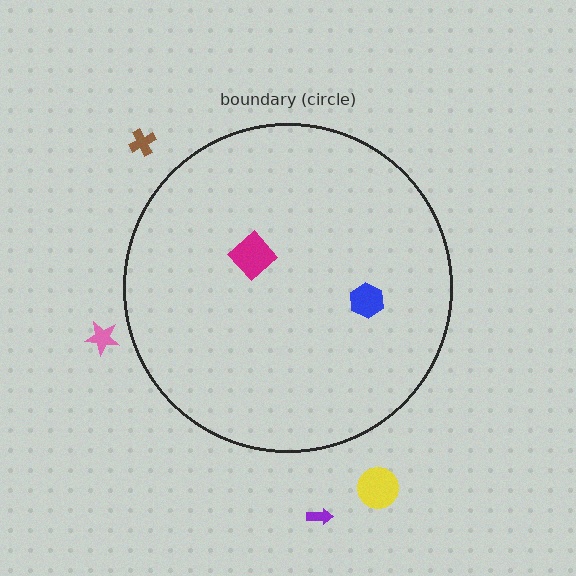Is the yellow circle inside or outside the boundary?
Outside.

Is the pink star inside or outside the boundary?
Outside.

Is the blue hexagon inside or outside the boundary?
Inside.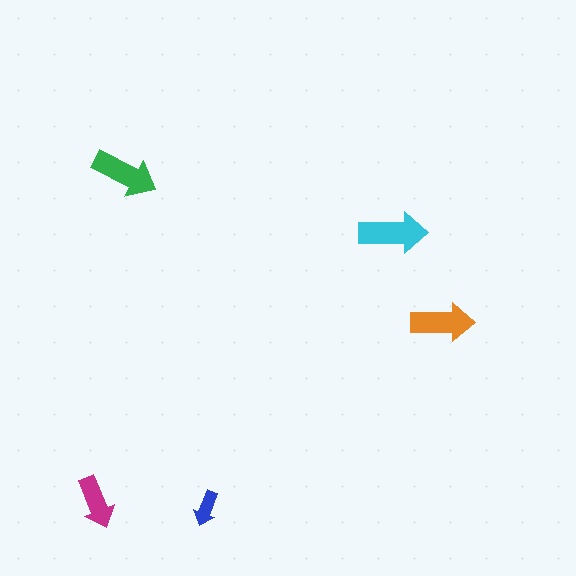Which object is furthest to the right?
The orange arrow is rightmost.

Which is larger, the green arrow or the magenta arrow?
The green one.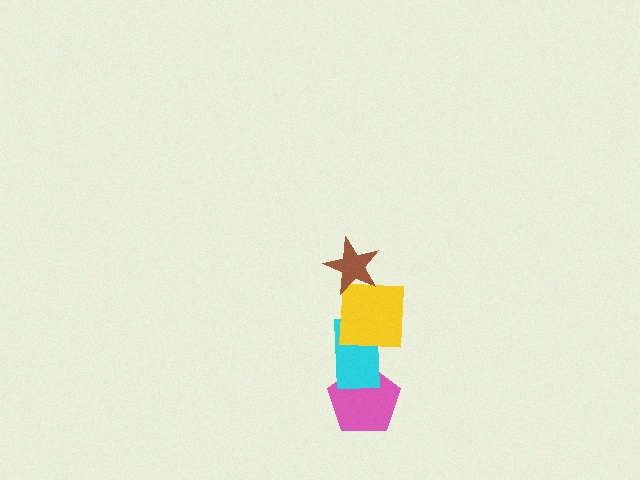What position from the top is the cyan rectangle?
The cyan rectangle is 3rd from the top.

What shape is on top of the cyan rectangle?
The yellow square is on top of the cyan rectangle.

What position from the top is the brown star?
The brown star is 1st from the top.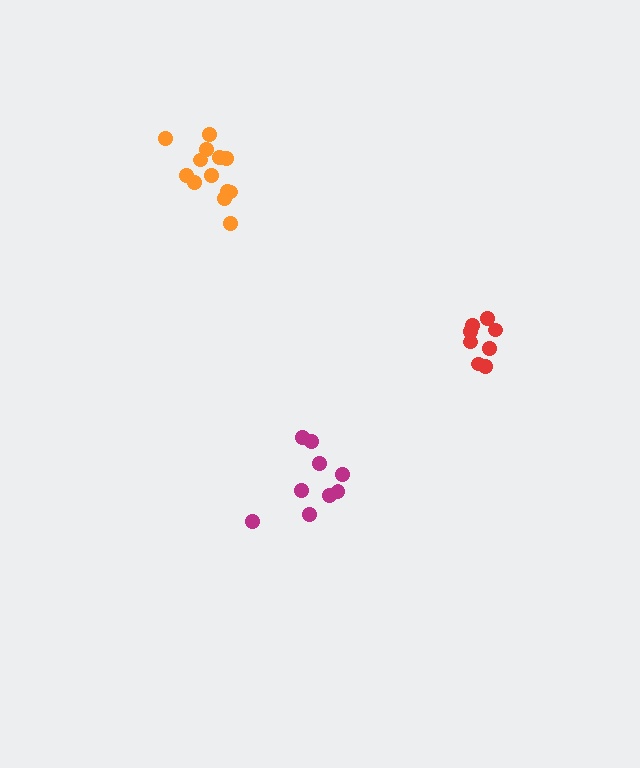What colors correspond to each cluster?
The clusters are colored: magenta, red, orange.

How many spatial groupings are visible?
There are 3 spatial groupings.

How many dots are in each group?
Group 1: 9 dots, Group 2: 8 dots, Group 3: 13 dots (30 total).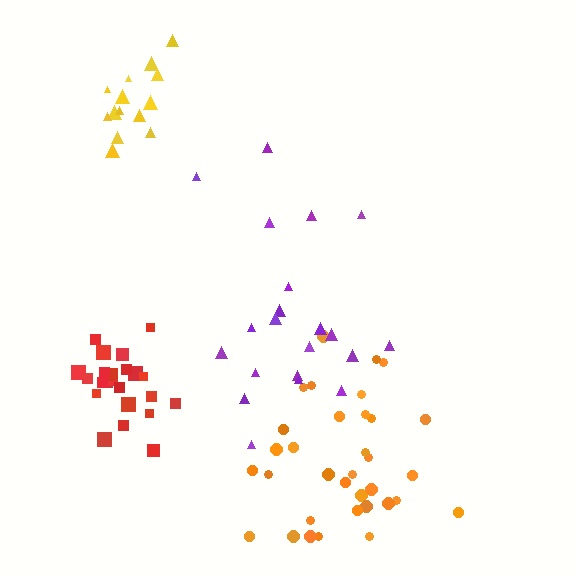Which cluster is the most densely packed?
Red.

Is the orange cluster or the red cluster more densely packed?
Red.